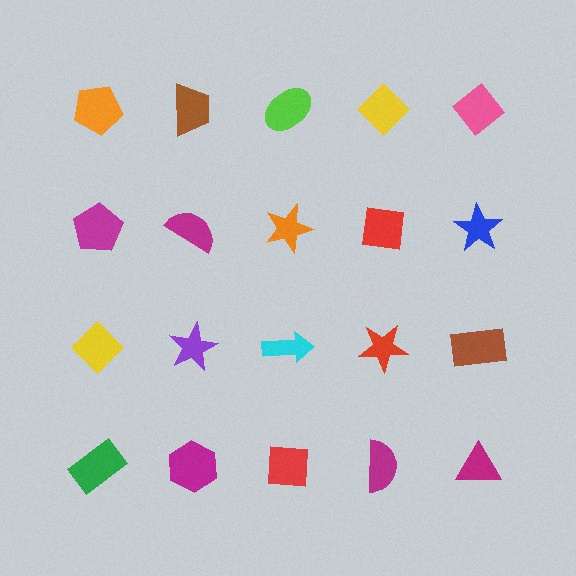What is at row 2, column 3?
An orange star.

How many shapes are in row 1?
5 shapes.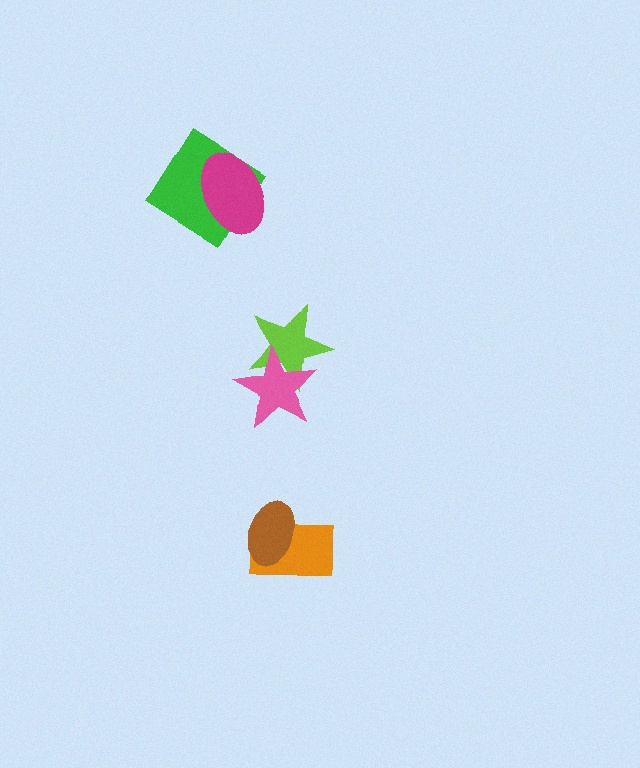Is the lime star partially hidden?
Yes, it is partially covered by another shape.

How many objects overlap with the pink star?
1 object overlaps with the pink star.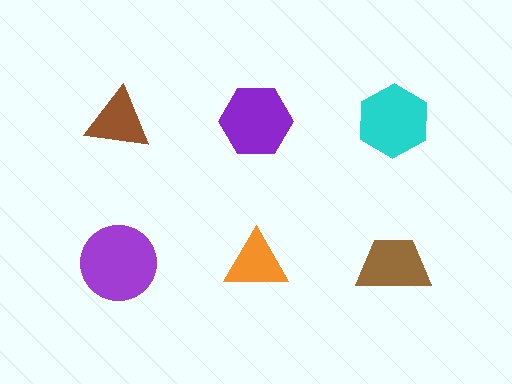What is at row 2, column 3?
A brown trapezoid.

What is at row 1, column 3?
A cyan hexagon.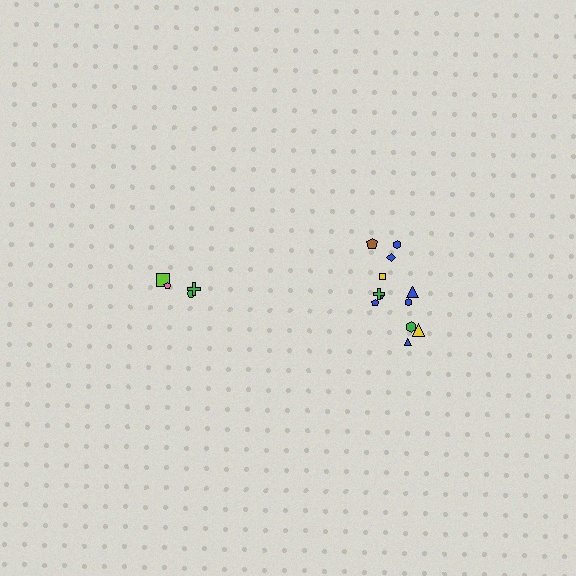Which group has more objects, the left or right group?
The right group.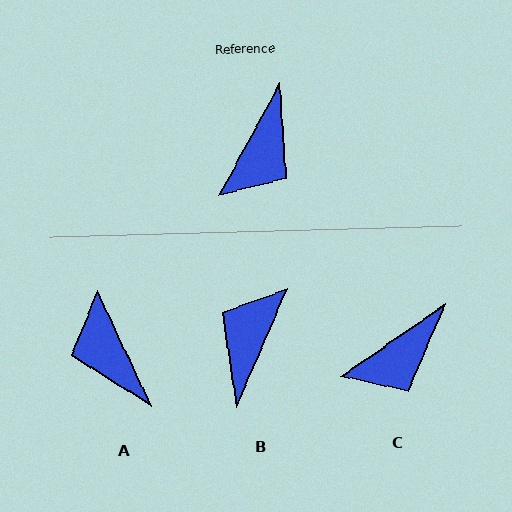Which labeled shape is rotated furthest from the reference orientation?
B, about 175 degrees away.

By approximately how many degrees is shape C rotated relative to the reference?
Approximately 27 degrees clockwise.